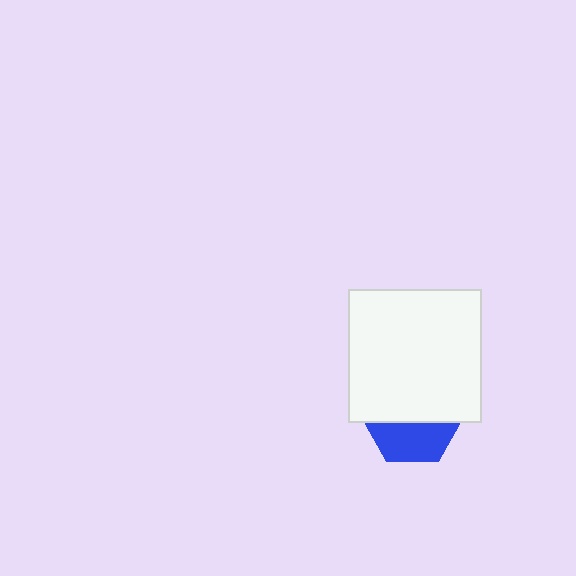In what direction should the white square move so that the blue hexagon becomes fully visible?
The white square should move up. That is the shortest direction to clear the overlap and leave the blue hexagon fully visible.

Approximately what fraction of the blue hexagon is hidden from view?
Roughly 61% of the blue hexagon is hidden behind the white square.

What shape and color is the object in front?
The object in front is a white square.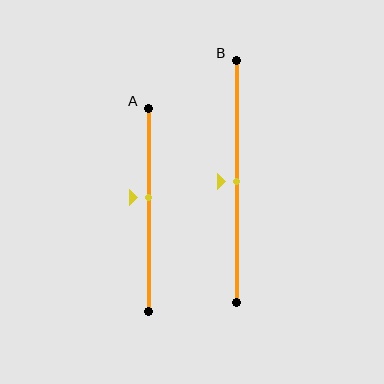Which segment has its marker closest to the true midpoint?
Segment B has its marker closest to the true midpoint.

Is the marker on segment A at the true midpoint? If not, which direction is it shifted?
No, the marker on segment A is shifted upward by about 6% of the segment length.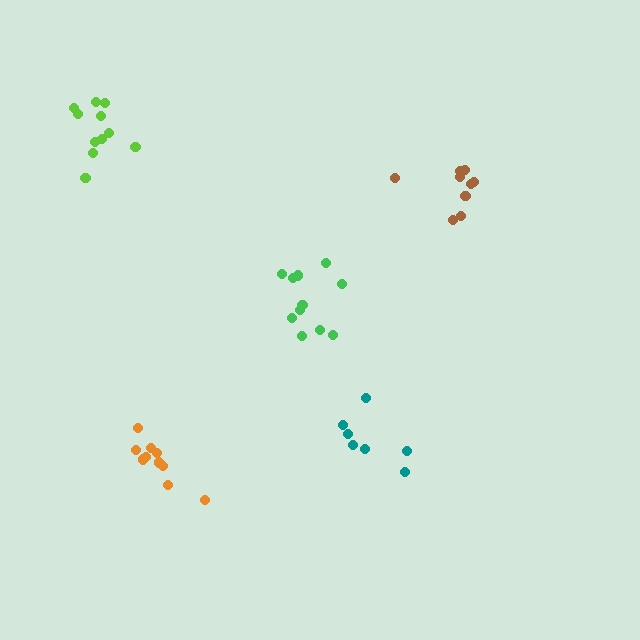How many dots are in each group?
Group 1: 9 dots, Group 2: 11 dots, Group 3: 7 dots, Group 4: 10 dots, Group 5: 11 dots (48 total).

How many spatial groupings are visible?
There are 5 spatial groupings.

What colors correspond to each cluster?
The clusters are colored: brown, green, teal, orange, lime.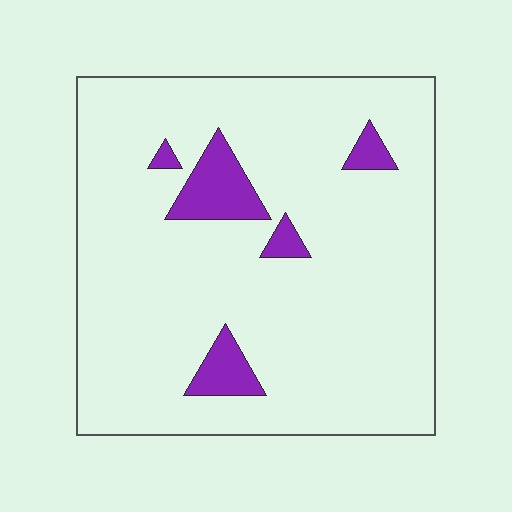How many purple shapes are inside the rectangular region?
5.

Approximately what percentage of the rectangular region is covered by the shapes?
Approximately 10%.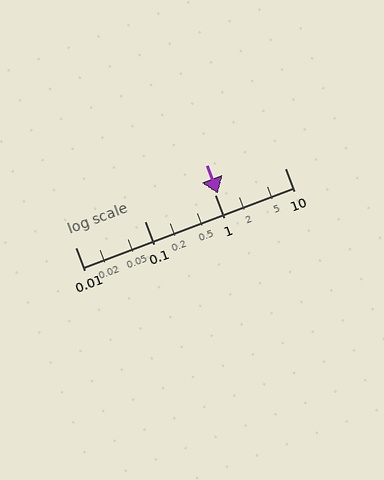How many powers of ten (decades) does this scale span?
The scale spans 3 decades, from 0.01 to 10.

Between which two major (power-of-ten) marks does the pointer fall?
The pointer is between 1 and 10.